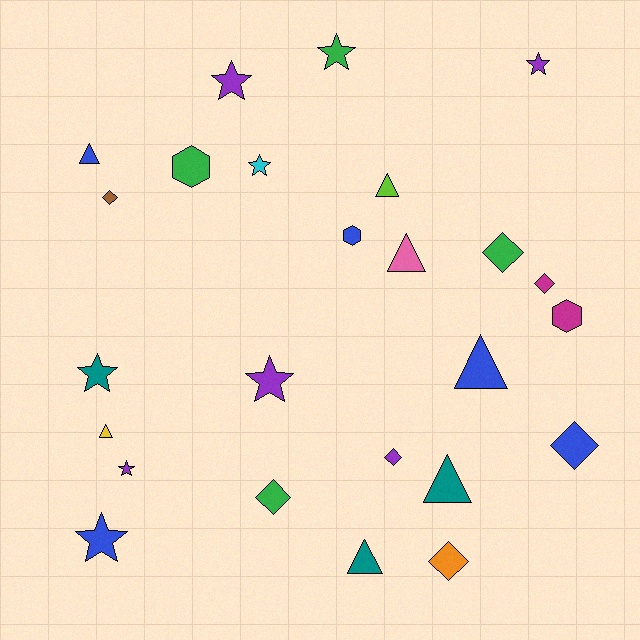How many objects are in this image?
There are 25 objects.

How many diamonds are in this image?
There are 7 diamonds.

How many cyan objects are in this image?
There is 1 cyan object.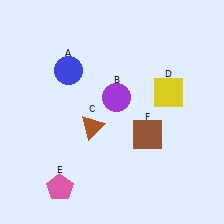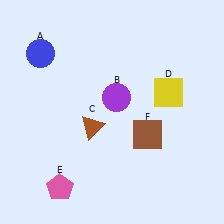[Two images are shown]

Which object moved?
The blue circle (A) moved left.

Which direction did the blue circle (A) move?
The blue circle (A) moved left.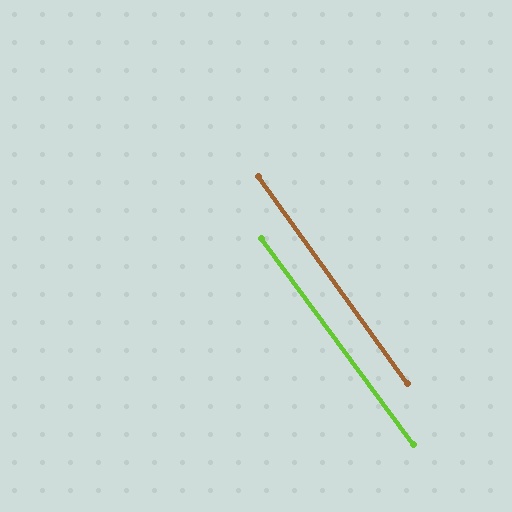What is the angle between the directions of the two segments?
Approximately 1 degree.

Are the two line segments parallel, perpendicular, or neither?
Parallel — their directions differ by only 0.6°.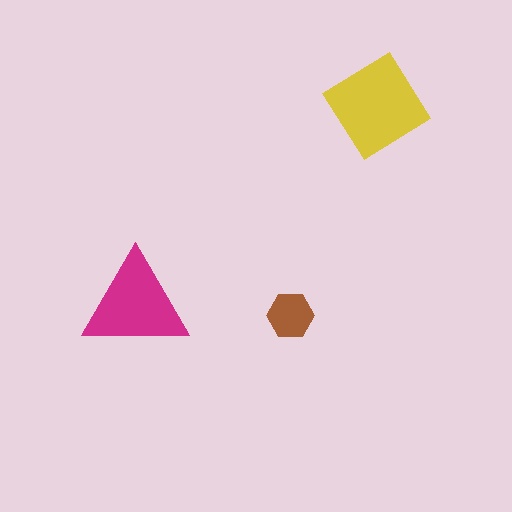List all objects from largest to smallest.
The yellow diamond, the magenta triangle, the brown hexagon.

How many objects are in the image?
There are 3 objects in the image.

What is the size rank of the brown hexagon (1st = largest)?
3rd.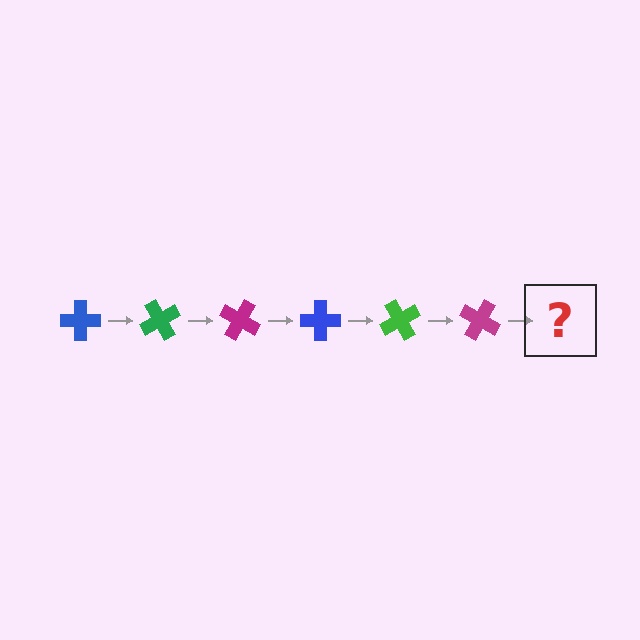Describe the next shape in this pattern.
It should be a blue cross, rotated 360 degrees from the start.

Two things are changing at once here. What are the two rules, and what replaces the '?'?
The two rules are that it rotates 60 degrees each step and the color cycles through blue, green, and magenta. The '?' should be a blue cross, rotated 360 degrees from the start.